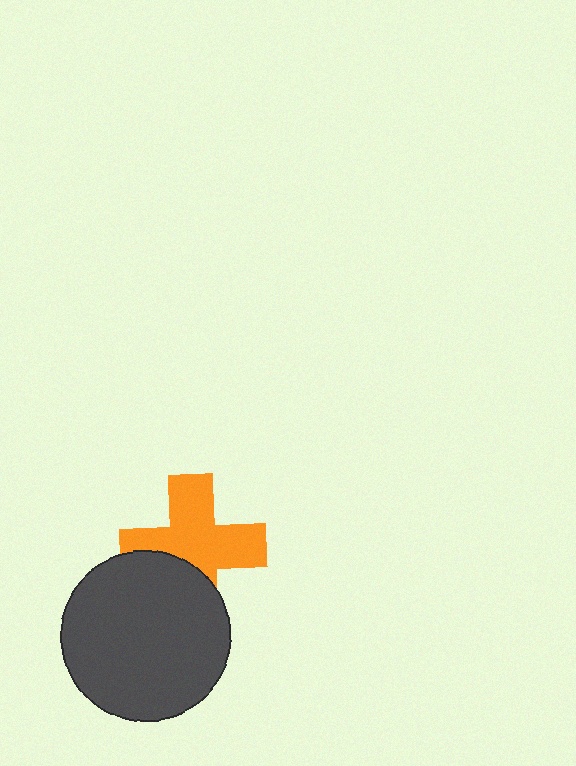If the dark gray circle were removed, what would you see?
You would see the complete orange cross.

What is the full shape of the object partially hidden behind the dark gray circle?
The partially hidden object is an orange cross.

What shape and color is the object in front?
The object in front is a dark gray circle.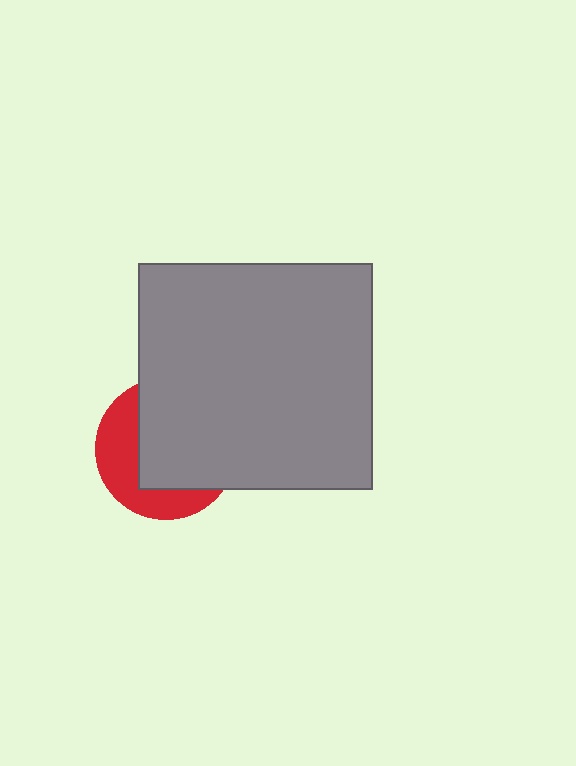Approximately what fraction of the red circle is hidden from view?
Roughly 62% of the red circle is hidden behind the gray rectangle.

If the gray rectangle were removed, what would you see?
You would see the complete red circle.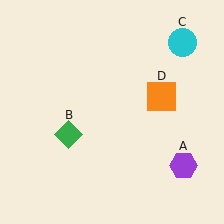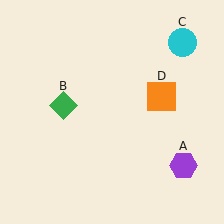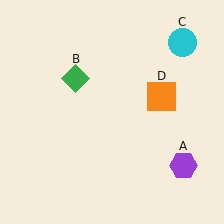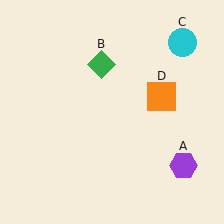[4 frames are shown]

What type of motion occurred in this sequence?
The green diamond (object B) rotated clockwise around the center of the scene.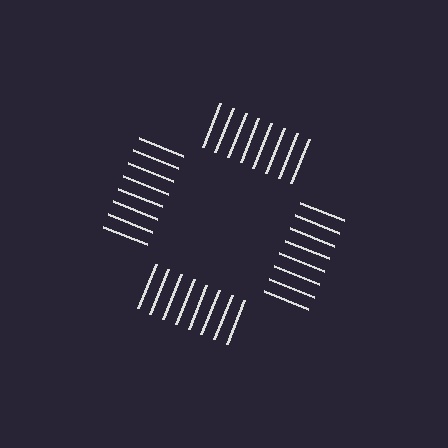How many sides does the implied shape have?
4 sides — the line-ends trace a square.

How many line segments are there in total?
32 — 8 along each of the 4 edges.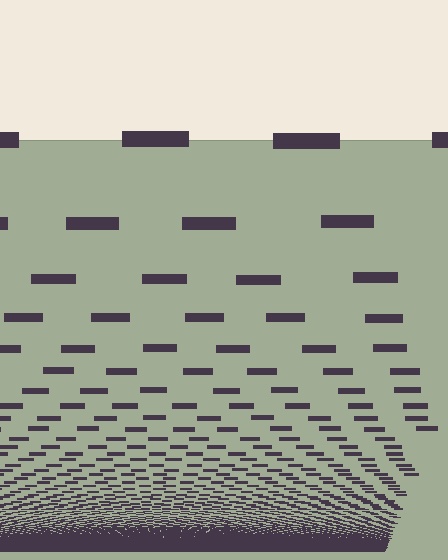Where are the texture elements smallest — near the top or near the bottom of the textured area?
Near the bottom.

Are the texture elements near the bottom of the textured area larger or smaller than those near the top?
Smaller. The gradient is inverted — elements near the bottom are smaller and denser.